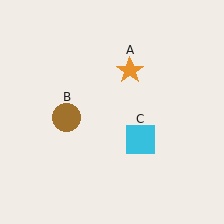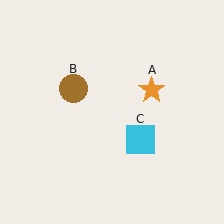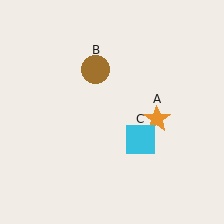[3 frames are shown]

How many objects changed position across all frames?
2 objects changed position: orange star (object A), brown circle (object B).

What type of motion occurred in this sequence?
The orange star (object A), brown circle (object B) rotated clockwise around the center of the scene.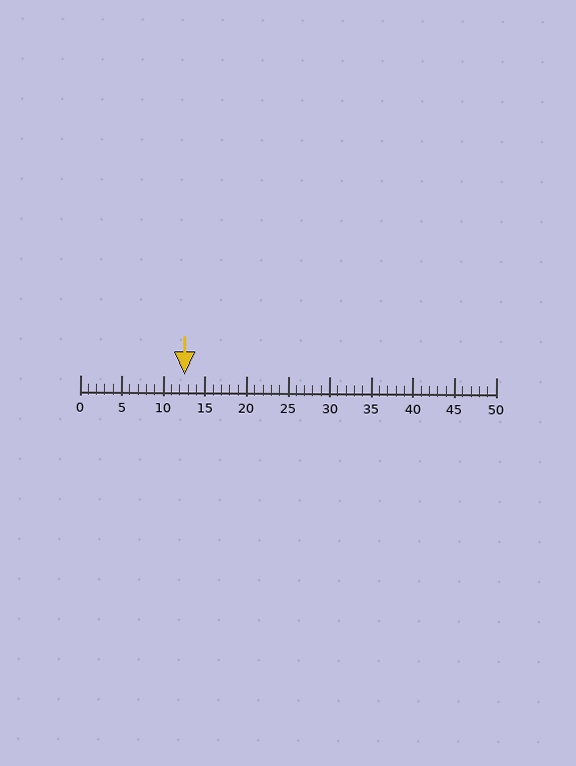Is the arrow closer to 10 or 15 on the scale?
The arrow is closer to 15.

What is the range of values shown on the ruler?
The ruler shows values from 0 to 50.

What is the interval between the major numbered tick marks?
The major tick marks are spaced 5 units apart.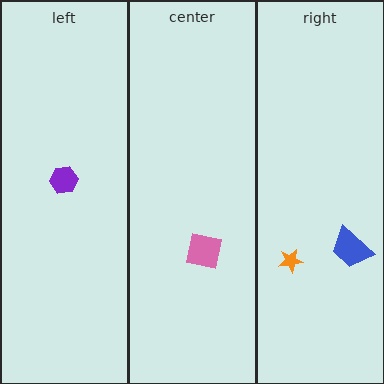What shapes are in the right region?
The orange star, the blue trapezoid.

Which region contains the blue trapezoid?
The right region.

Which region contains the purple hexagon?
The left region.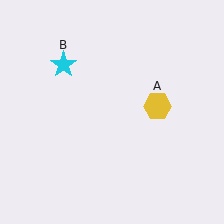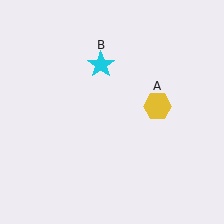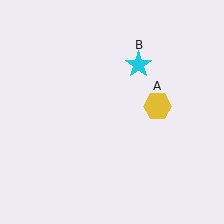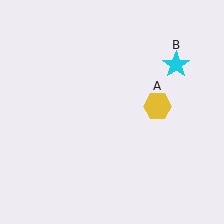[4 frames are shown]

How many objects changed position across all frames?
1 object changed position: cyan star (object B).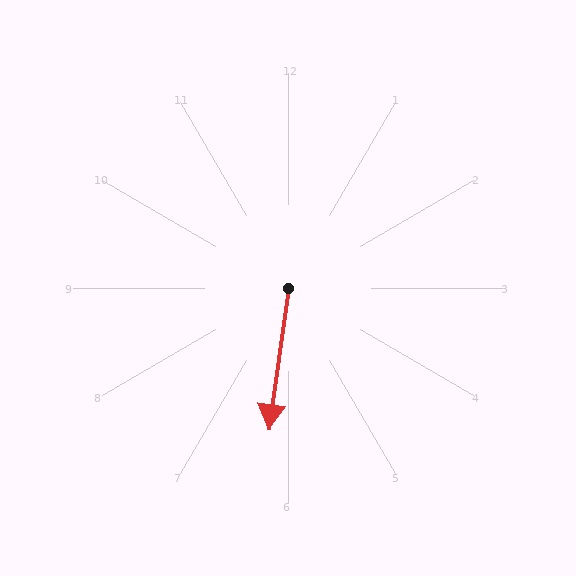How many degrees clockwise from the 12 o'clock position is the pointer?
Approximately 188 degrees.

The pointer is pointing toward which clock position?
Roughly 6 o'clock.